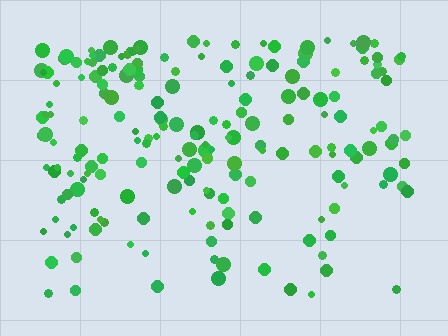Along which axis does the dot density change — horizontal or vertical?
Vertical.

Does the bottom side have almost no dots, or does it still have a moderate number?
Still a moderate number, just noticeably fewer than the top.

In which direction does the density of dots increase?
From bottom to top, with the top side densest.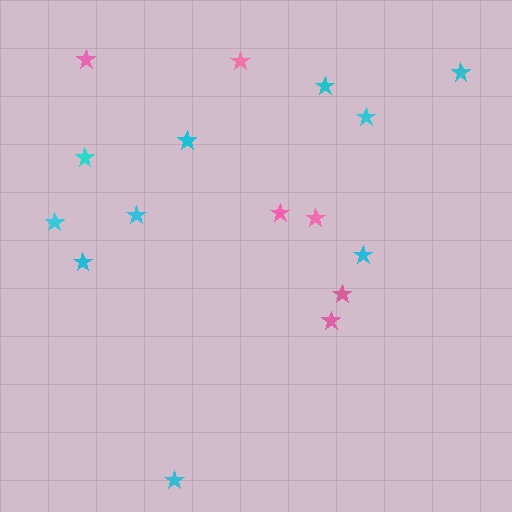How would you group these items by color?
There are 2 groups: one group of cyan stars (10) and one group of pink stars (6).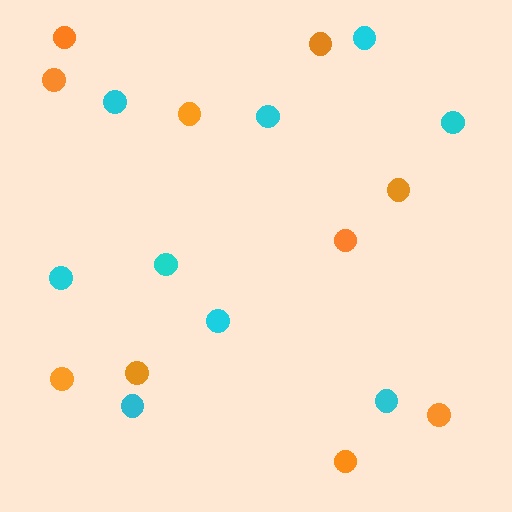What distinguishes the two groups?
There are 2 groups: one group of orange circles (10) and one group of cyan circles (9).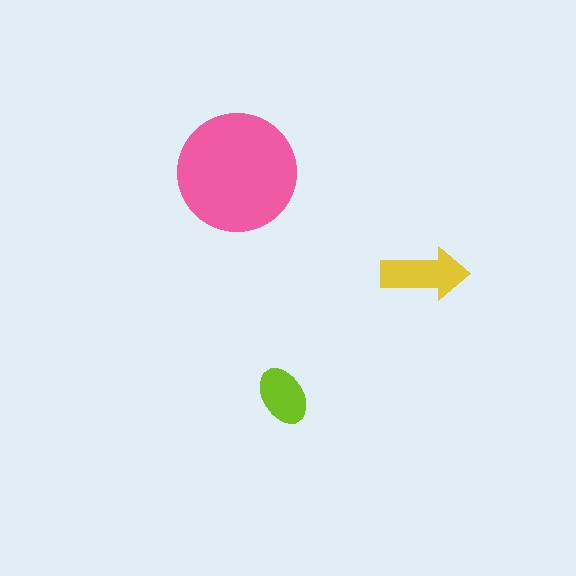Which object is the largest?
The pink circle.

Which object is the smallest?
The lime ellipse.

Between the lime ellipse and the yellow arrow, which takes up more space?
The yellow arrow.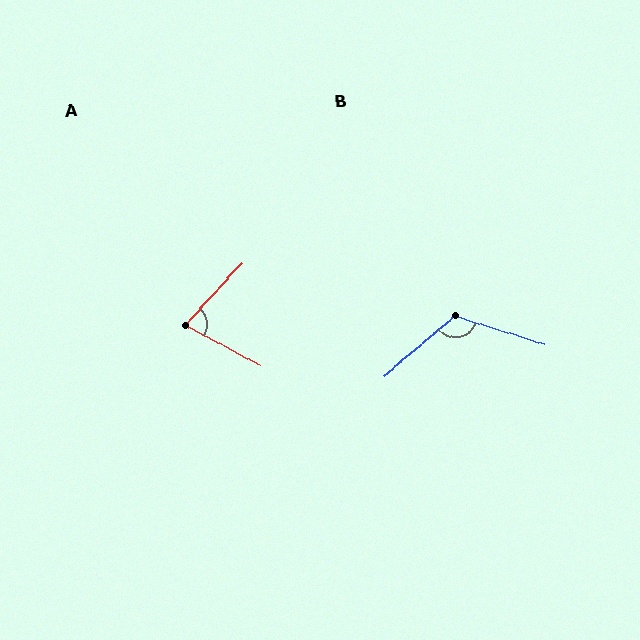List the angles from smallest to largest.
A (76°), B (122°).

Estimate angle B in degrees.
Approximately 122 degrees.